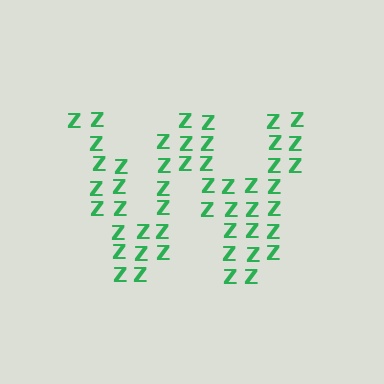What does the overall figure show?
The overall figure shows the letter W.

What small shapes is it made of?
It is made of small letter Z's.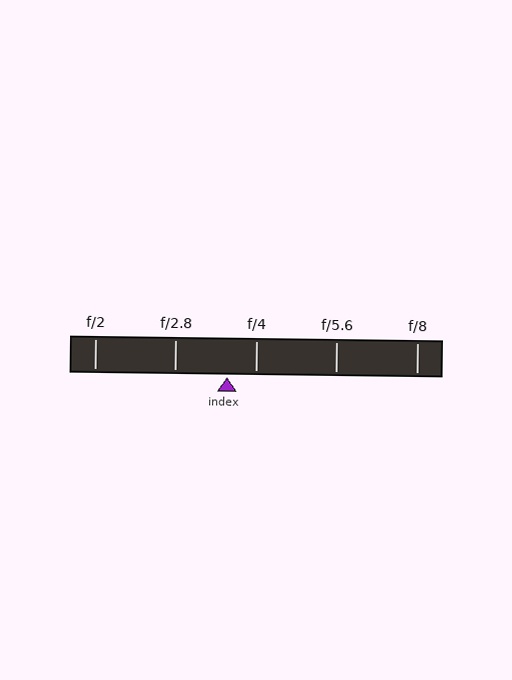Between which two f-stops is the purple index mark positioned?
The index mark is between f/2.8 and f/4.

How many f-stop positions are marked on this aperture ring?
There are 5 f-stop positions marked.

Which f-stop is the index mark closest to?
The index mark is closest to f/4.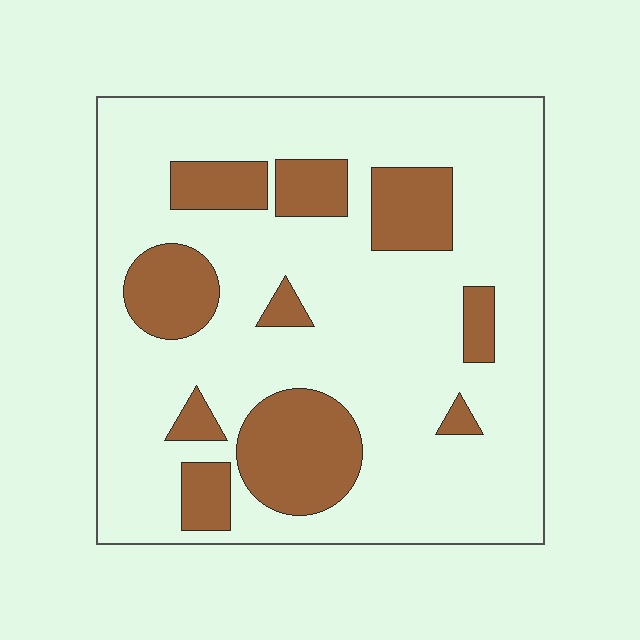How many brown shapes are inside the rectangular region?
10.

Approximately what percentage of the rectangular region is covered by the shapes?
Approximately 25%.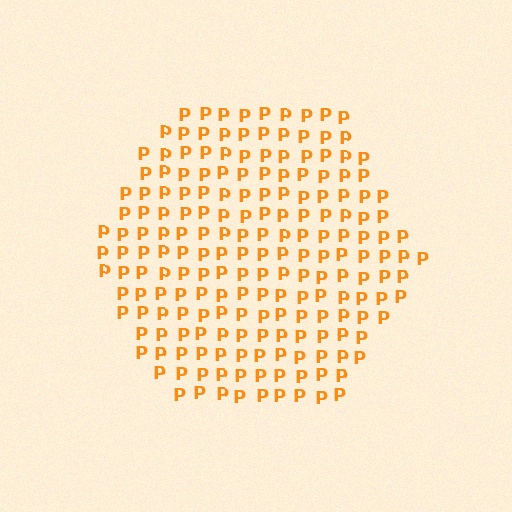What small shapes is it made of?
It is made of small letter P's.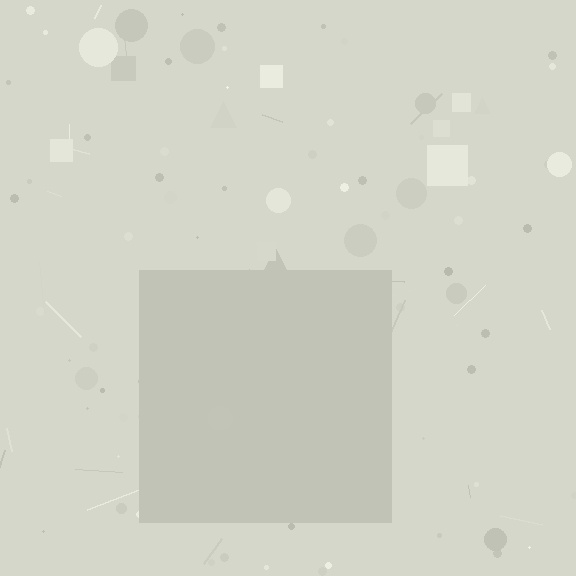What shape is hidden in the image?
A square is hidden in the image.